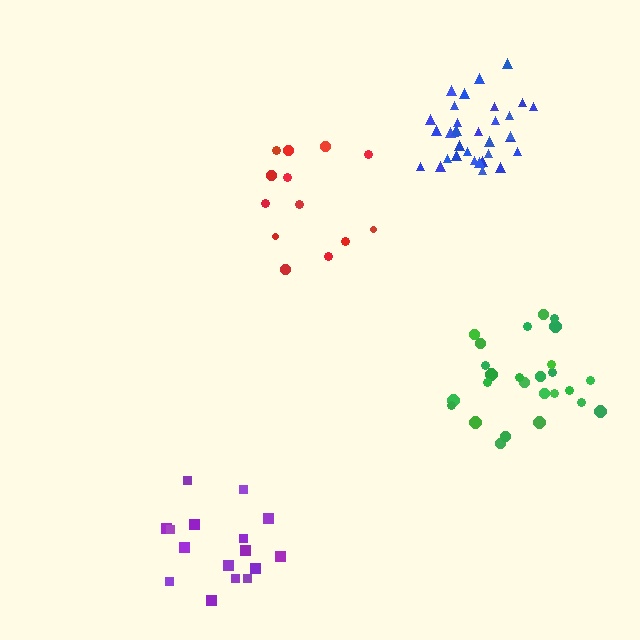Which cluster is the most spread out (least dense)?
Purple.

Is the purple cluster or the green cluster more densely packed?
Green.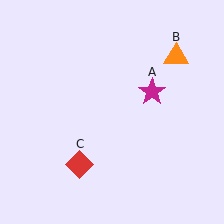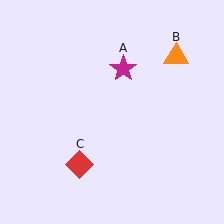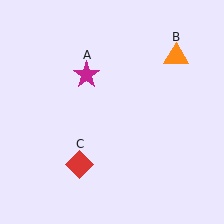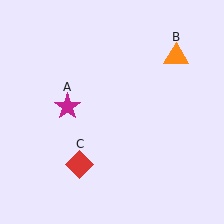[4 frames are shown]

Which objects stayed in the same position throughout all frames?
Orange triangle (object B) and red diamond (object C) remained stationary.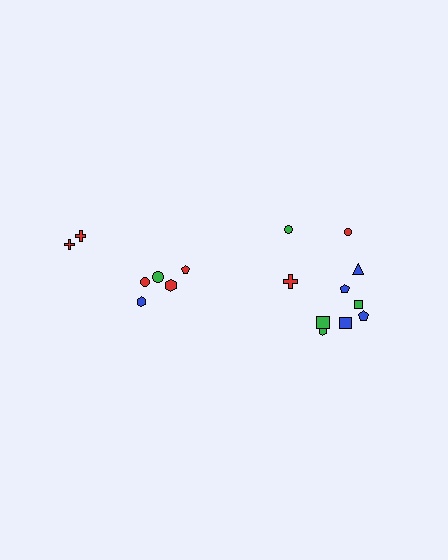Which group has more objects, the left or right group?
The right group.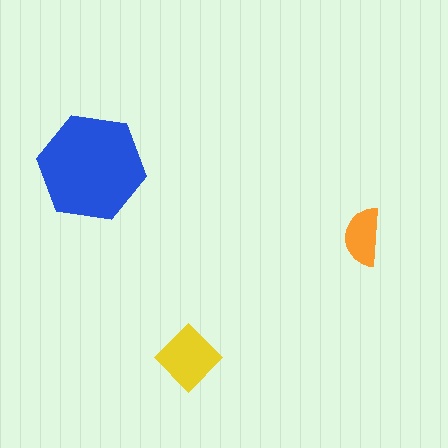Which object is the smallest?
The orange semicircle.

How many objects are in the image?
There are 3 objects in the image.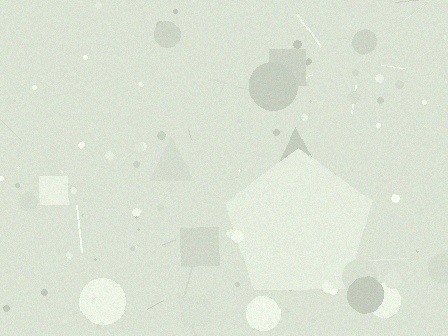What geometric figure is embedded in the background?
A pentagon is embedded in the background.